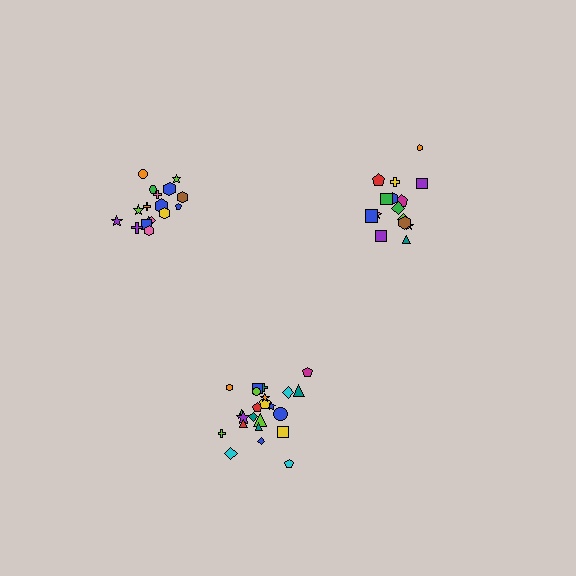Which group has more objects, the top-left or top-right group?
The top-left group.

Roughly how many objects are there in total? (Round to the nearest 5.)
Roughly 60 objects in total.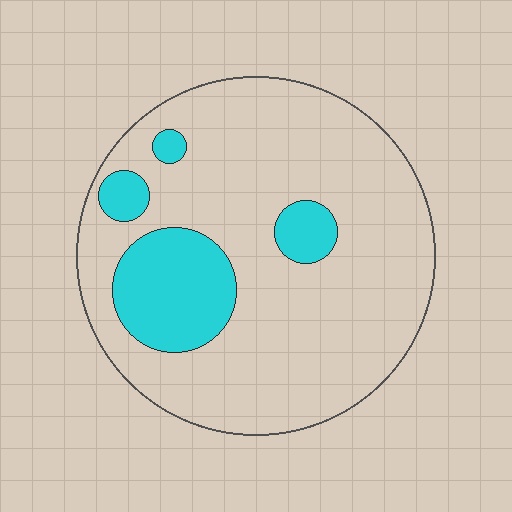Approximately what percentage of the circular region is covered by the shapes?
Approximately 20%.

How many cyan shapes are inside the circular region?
4.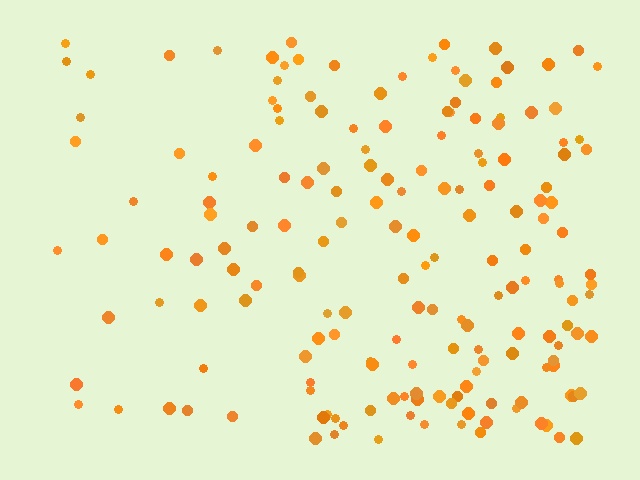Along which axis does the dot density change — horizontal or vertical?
Horizontal.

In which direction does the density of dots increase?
From left to right, with the right side densest.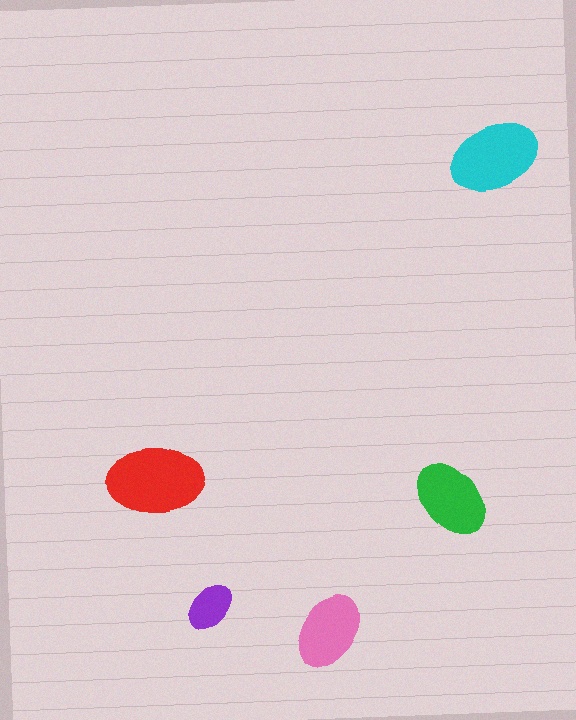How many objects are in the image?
There are 5 objects in the image.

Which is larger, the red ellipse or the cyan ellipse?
The red one.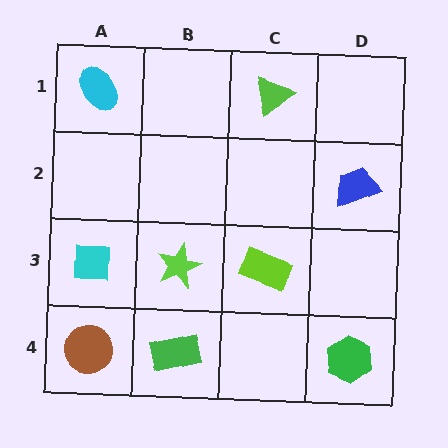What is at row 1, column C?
A lime triangle.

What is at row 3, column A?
A cyan square.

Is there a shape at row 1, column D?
No, that cell is empty.